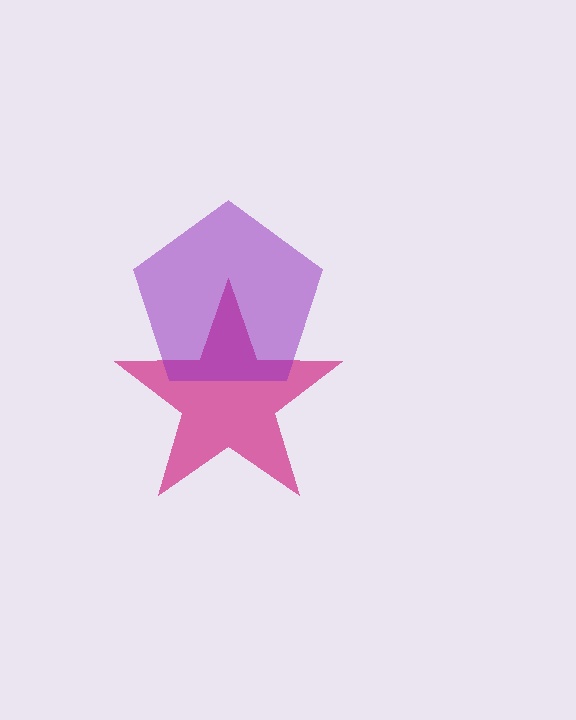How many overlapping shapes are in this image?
There are 2 overlapping shapes in the image.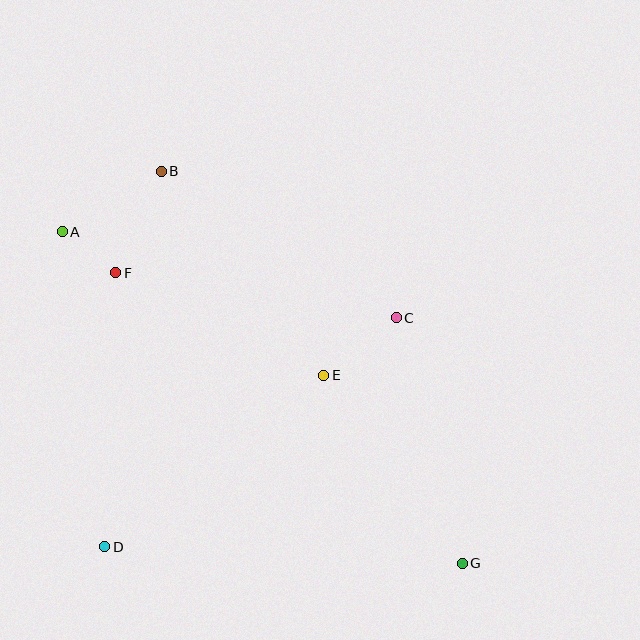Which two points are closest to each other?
Points A and F are closest to each other.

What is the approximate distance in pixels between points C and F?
The distance between C and F is approximately 284 pixels.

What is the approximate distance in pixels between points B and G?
The distance between B and G is approximately 494 pixels.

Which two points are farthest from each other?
Points A and G are farthest from each other.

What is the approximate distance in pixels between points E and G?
The distance between E and G is approximately 233 pixels.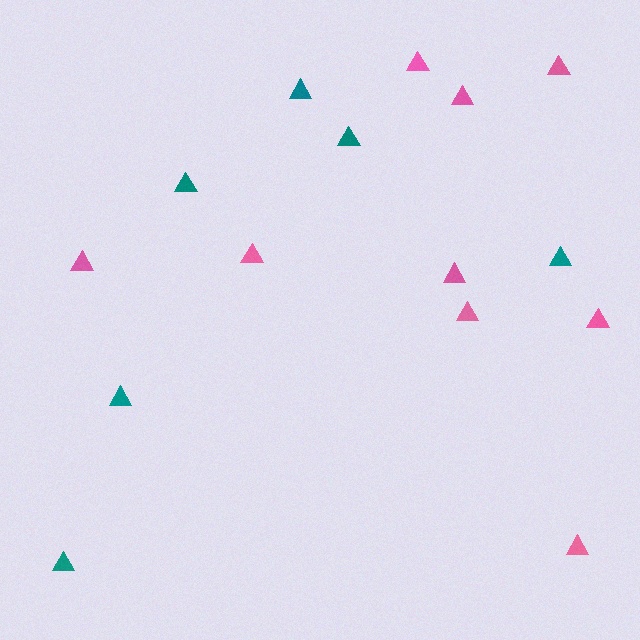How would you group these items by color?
There are 2 groups: one group of pink triangles (9) and one group of teal triangles (6).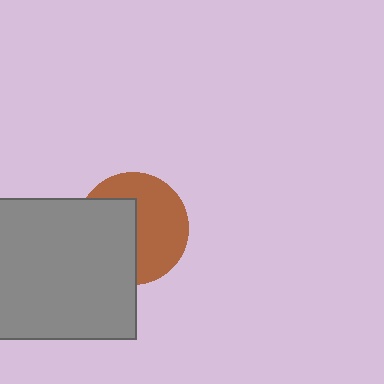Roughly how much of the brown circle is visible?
About half of it is visible (roughly 54%).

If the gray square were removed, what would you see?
You would see the complete brown circle.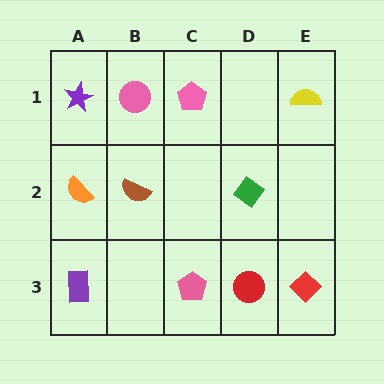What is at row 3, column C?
A pink pentagon.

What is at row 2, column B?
A brown semicircle.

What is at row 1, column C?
A pink pentagon.